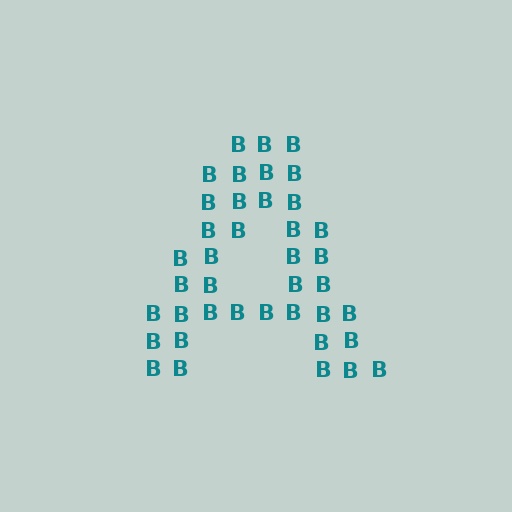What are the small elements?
The small elements are letter B's.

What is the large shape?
The large shape is the letter A.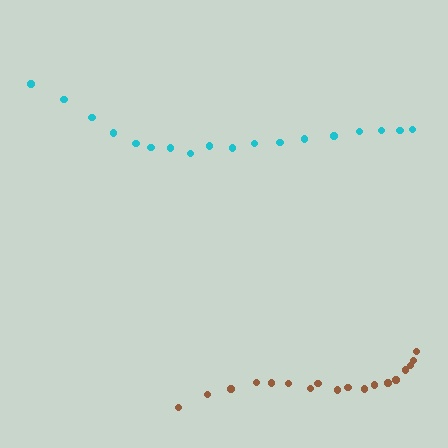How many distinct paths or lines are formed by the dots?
There are 2 distinct paths.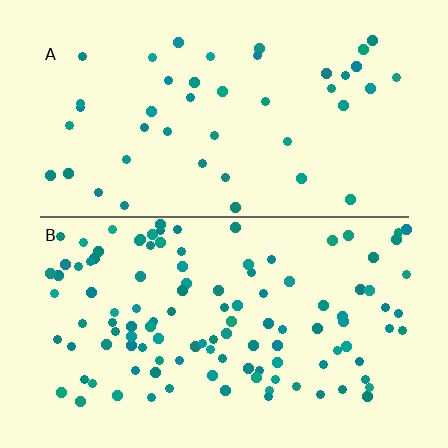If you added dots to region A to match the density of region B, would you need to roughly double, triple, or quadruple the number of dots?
Approximately triple.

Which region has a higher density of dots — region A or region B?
B (the bottom).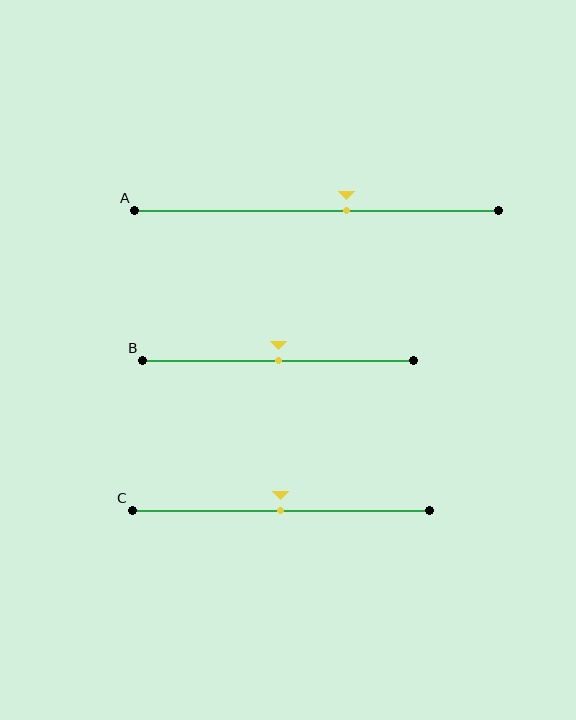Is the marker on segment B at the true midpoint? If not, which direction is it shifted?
Yes, the marker on segment B is at the true midpoint.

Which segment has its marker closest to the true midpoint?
Segment B has its marker closest to the true midpoint.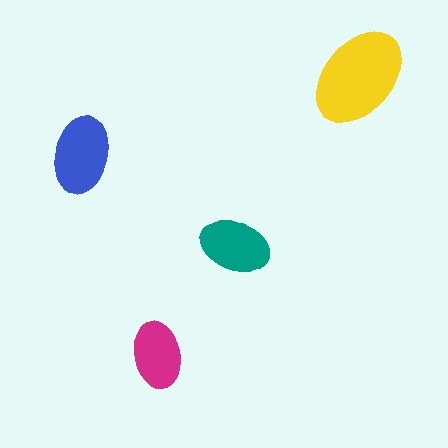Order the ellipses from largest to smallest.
the yellow one, the blue one, the teal one, the magenta one.